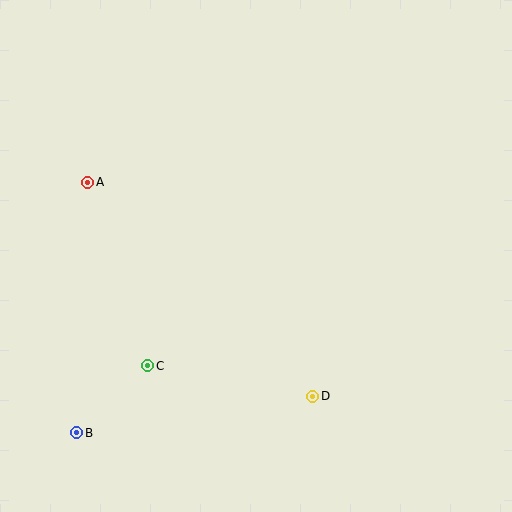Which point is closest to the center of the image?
Point D at (313, 396) is closest to the center.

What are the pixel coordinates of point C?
Point C is at (148, 366).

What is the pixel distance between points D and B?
The distance between D and B is 238 pixels.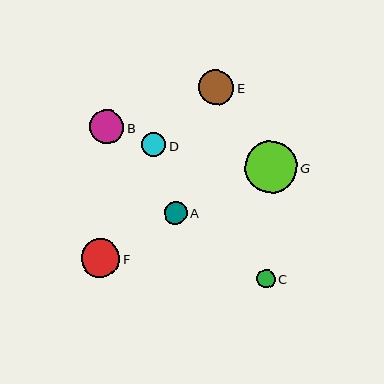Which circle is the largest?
Circle G is the largest with a size of approximately 53 pixels.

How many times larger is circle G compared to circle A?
Circle G is approximately 2.3 times the size of circle A.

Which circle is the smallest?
Circle C is the smallest with a size of approximately 18 pixels.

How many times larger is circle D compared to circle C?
Circle D is approximately 1.3 times the size of circle C.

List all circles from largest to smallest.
From largest to smallest: G, F, E, B, D, A, C.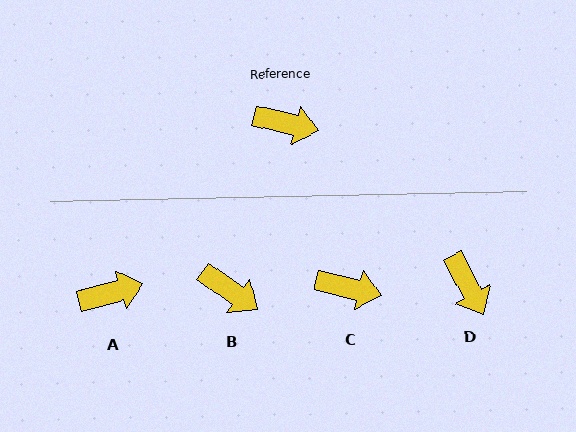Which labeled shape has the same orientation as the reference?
C.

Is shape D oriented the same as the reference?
No, it is off by about 49 degrees.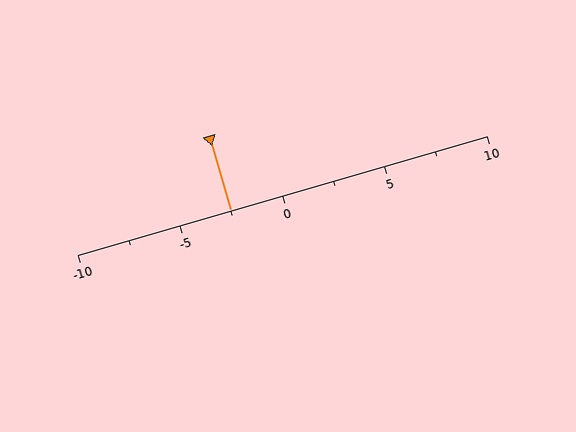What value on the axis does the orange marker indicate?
The marker indicates approximately -2.5.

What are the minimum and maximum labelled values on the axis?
The axis runs from -10 to 10.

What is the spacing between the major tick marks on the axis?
The major ticks are spaced 5 apart.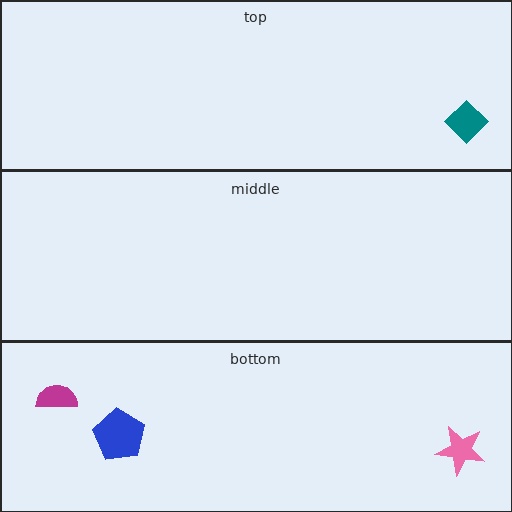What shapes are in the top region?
The teal diamond.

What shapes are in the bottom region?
The magenta semicircle, the pink star, the blue pentagon.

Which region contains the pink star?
The bottom region.